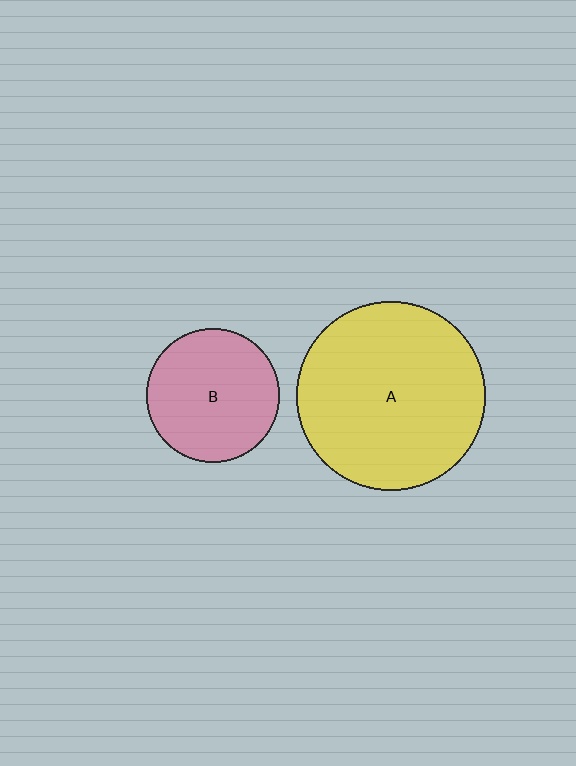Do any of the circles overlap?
No, none of the circles overlap.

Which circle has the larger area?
Circle A (yellow).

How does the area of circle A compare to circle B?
Approximately 2.0 times.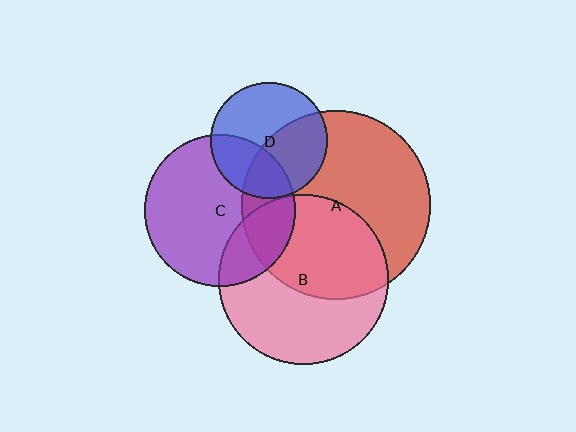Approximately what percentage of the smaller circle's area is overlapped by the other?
Approximately 25%.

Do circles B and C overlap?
Yes.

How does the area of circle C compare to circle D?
Approximately 1.7 times.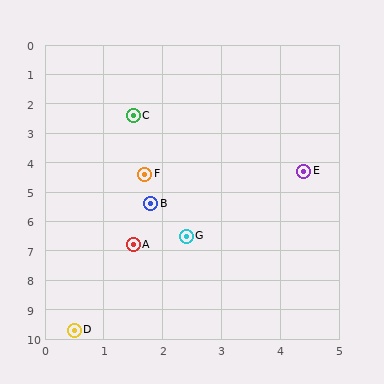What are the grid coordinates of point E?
Point E is at approximately (4.4, 4.3).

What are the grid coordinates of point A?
Point A is at approximately (1.5, 6.8).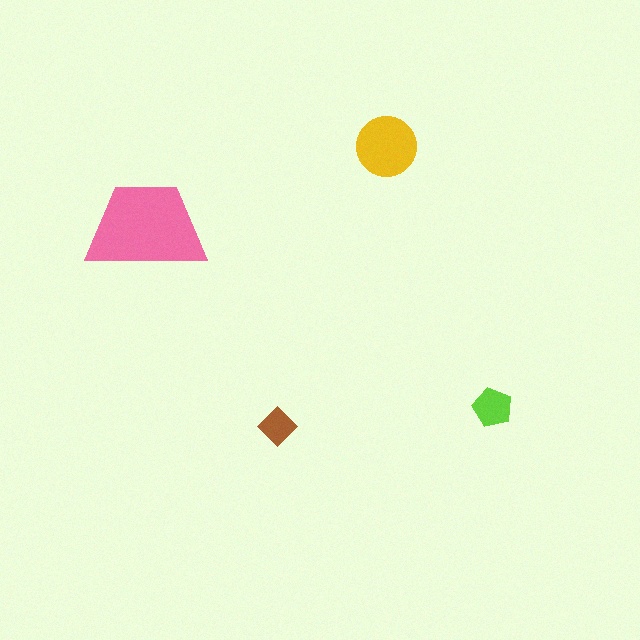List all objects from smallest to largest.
The brown diamond, the lime pentagon, the yellow circle, the pink trapezoid.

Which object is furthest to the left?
The pink trapezoid is leftmost.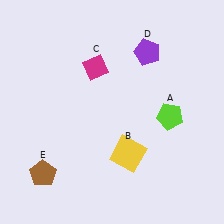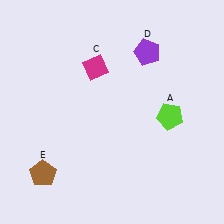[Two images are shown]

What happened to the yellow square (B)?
The yellow square (B) was removed in Image 2. It was in the bottom-right area of Image 1.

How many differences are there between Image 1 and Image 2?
There is 1 difference between the two images.